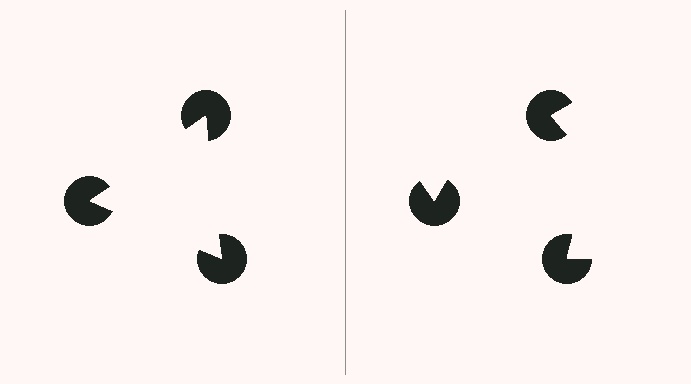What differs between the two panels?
The pac-man discs are positioned identically on both sides; only the wedge orientations differ. On the left they align to a triangle; on the right they are misaligned.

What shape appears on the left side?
An illusory triangle.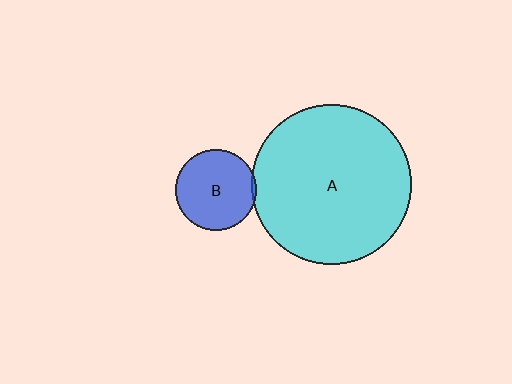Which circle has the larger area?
Circle A (cyan).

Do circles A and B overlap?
Yes.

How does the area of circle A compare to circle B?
Approximately 3.9 times.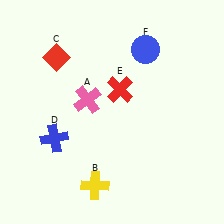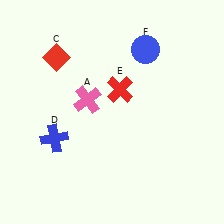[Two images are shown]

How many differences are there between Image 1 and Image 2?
There is 1 difference between the two images.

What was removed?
The yellow cross (B) was removed in Image 2.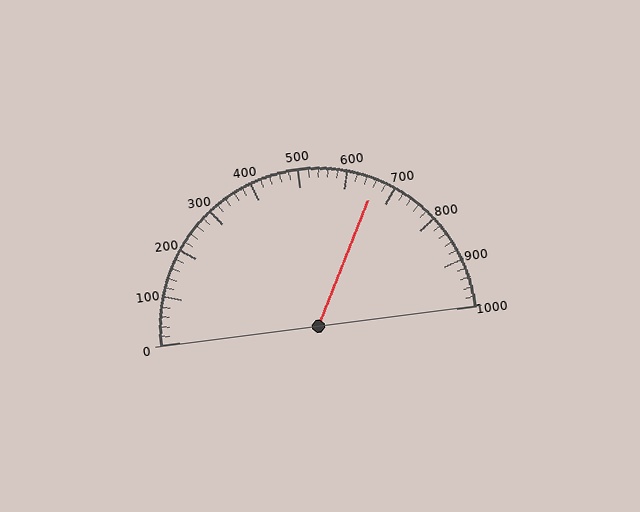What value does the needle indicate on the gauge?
The needle indicates approximately 660.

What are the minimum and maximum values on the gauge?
The gauge ranges from 0 to 1000.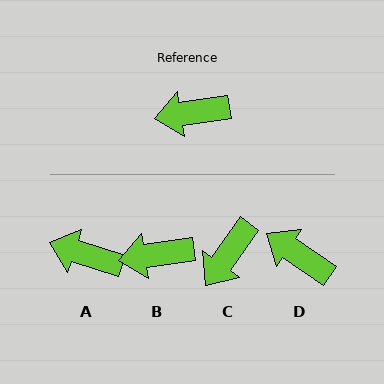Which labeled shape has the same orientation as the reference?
B.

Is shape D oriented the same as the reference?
No, it is off by about 43 degrees.